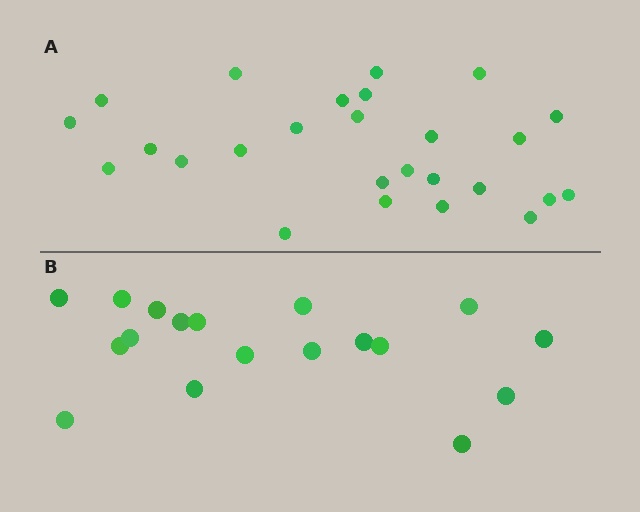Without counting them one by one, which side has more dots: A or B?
Region A (the top region) has more dots.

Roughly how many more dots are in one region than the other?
Region A has roughly 8 or so more dots than region B.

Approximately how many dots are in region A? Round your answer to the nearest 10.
About 30 dots. (The exact count is 26, which rounds to 30.)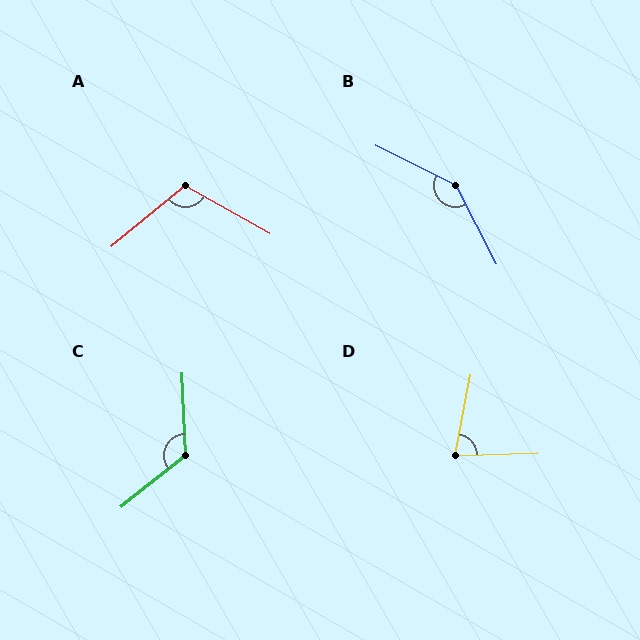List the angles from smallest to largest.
D (77°), A (111°), C (127°), B (144°).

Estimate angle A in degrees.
Approximately 111 degrees.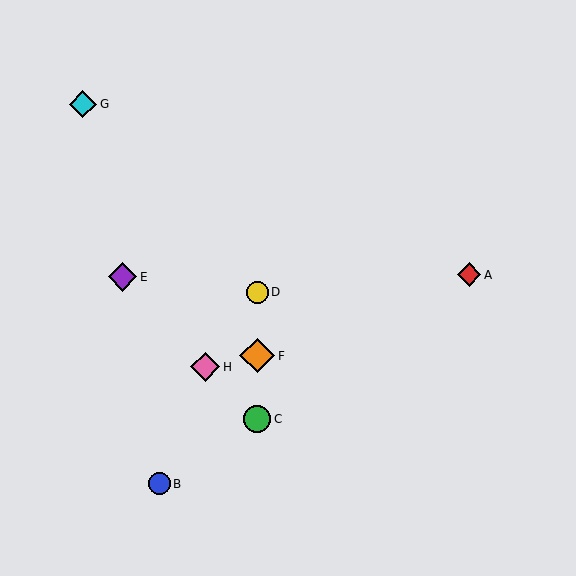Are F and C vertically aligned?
Yes, both are at x≈257.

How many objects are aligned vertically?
3 objects (C, D, F) are aligned vertically.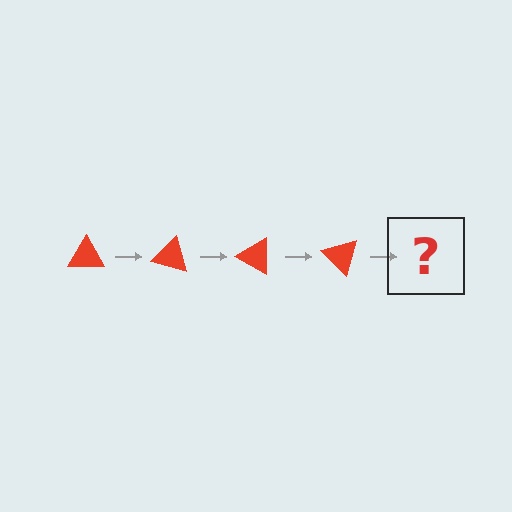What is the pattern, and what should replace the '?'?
The pattern is that the triangle rotates 15 degrees each step. The '?' should be a red triangle rotated 60 degrees.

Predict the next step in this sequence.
The next step is a red triangle rotated 60 degrees.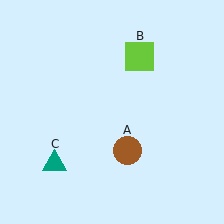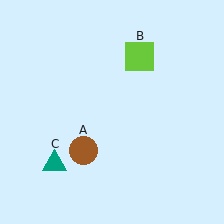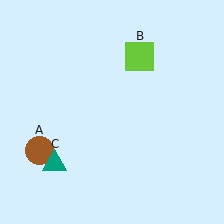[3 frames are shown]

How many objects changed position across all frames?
1 object changed position: brown circle (object A).